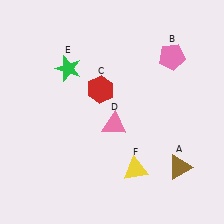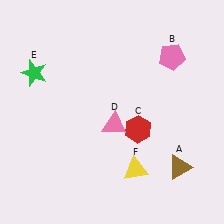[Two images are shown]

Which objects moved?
The objects that moved are: the red hexagon (C), the green star (E).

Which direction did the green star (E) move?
The green star (E) moved left.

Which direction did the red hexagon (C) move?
The red hexagon (C) moved down.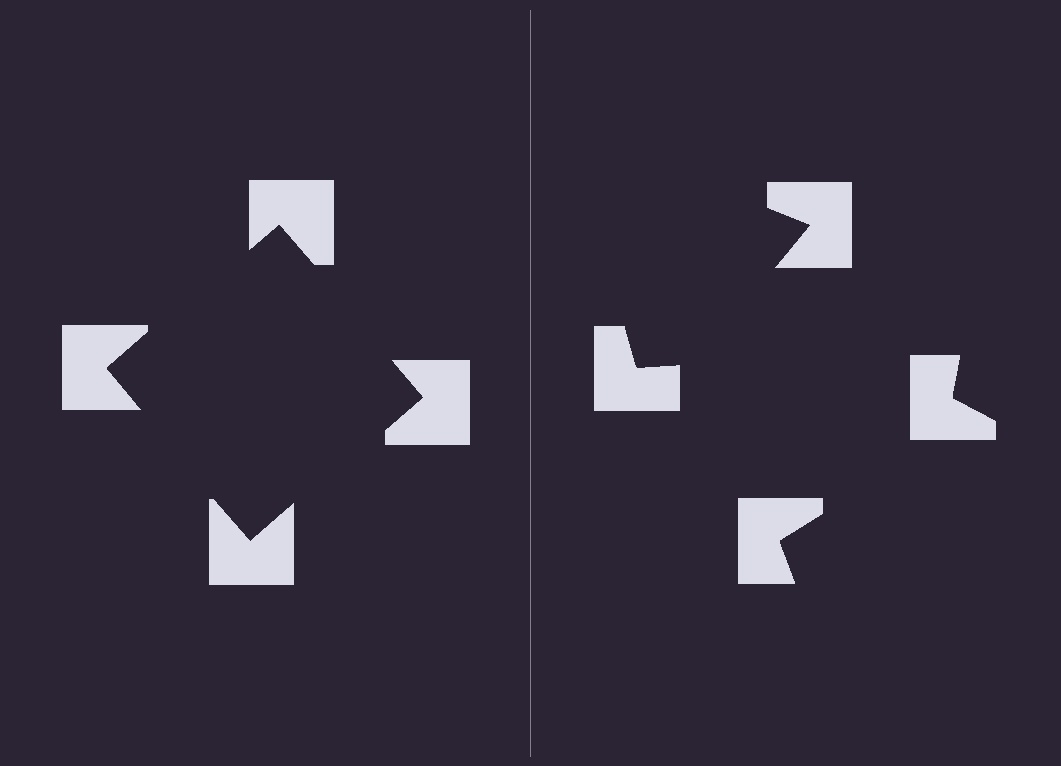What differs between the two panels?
The notched squares are positioned identically on both sides; only the wedge orientations differ. On the left they align to a square; on the right they are misaligned.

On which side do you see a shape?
An illusory square appears on the left side. On the right side the wedge cuts are rotated, so no coherent shape forms.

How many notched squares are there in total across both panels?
8 — 4 on each side.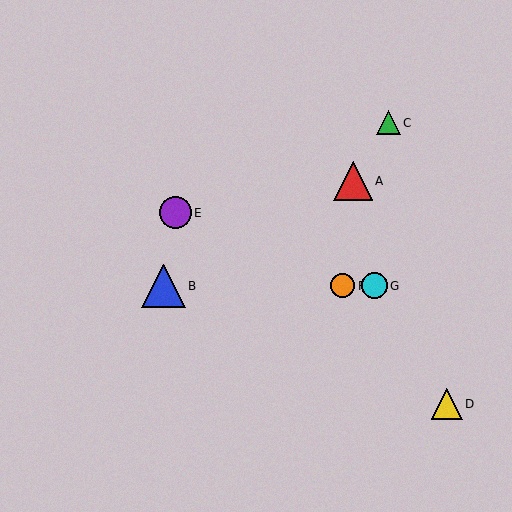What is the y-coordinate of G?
Object G is at y≈286.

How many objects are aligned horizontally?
3 objects (B, F, G) are aligned horizontally.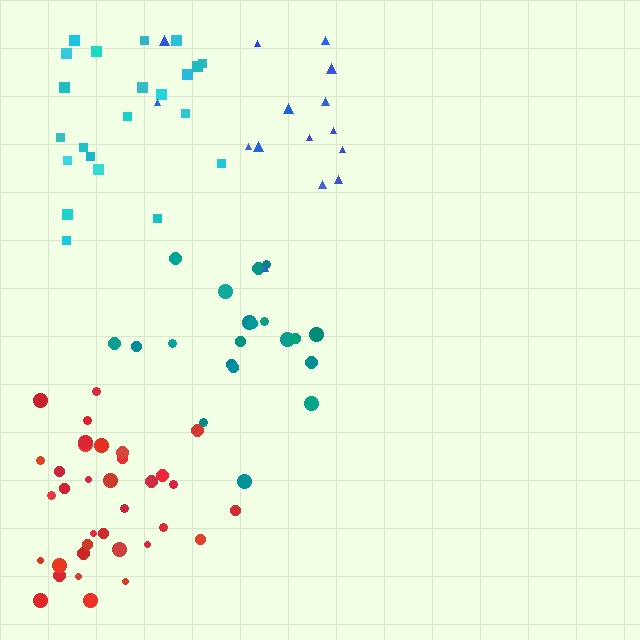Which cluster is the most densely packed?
Red.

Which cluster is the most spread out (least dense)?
Blue.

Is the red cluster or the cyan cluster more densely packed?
Red.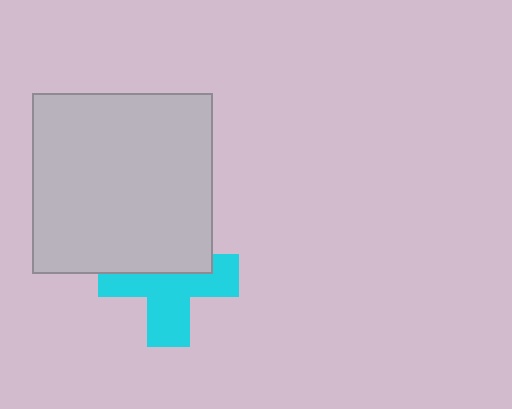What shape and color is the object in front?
The object in front is a light gray square.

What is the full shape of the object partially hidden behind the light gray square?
The partially hidden object is a cyan cross.